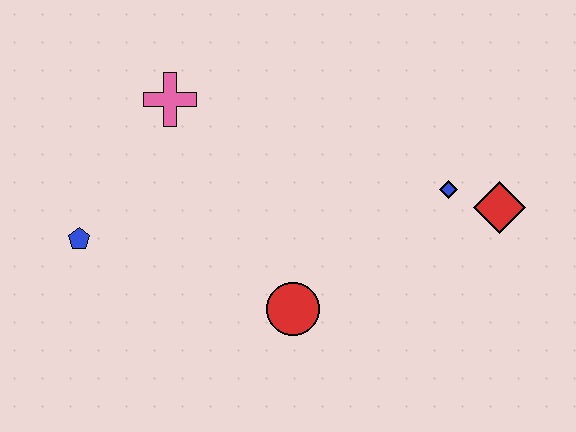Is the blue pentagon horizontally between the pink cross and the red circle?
No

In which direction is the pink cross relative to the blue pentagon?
The pink cross is above the blue pentagon.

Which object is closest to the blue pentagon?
The pink cross is closest to the blue pentagon.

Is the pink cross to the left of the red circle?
Yes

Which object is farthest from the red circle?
The pink cross is farthest from the red circle.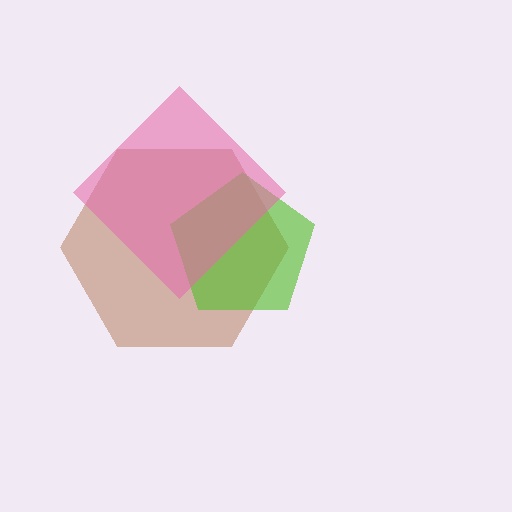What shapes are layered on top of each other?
The layered shapes are: a brown hexagon, a lime pentagon, a pink diamond.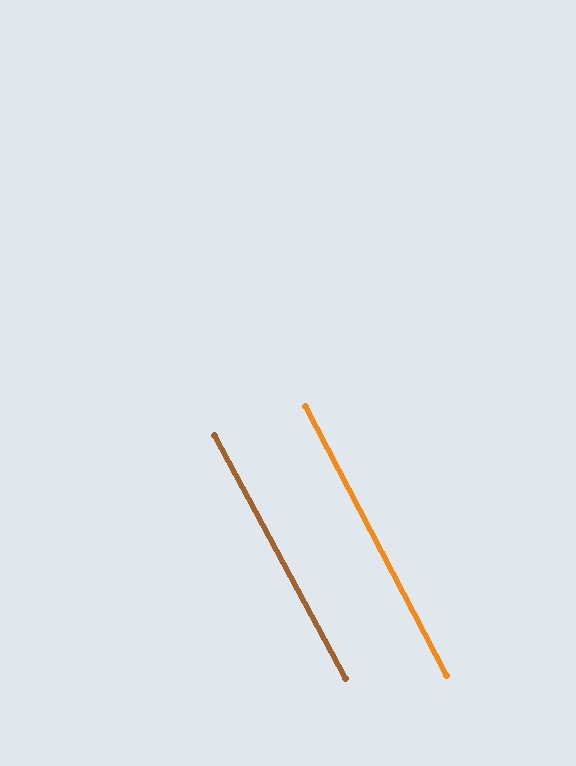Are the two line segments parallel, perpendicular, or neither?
Parallel — their directions differ by only 0.5°.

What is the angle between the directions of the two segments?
Approximately 1 degree.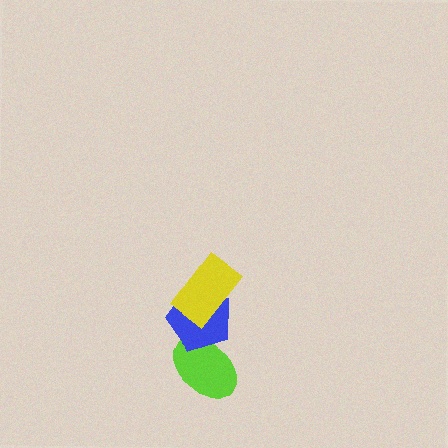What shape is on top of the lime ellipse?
The blue pentagon is on top of the lime ellipse.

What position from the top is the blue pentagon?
The blue pentagon is 2nd from the top.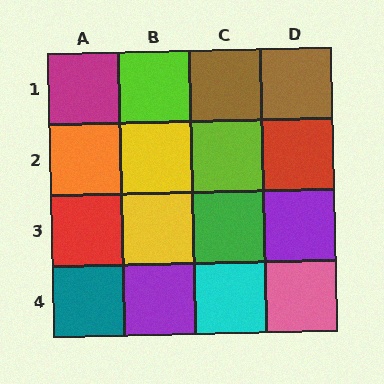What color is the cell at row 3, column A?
Red.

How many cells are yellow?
2 cells are yellow.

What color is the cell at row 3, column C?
Green.